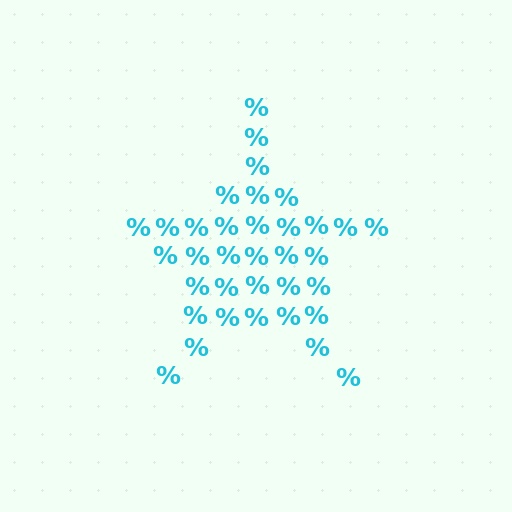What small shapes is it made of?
It is made of small percent signs.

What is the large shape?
The large shape is a star.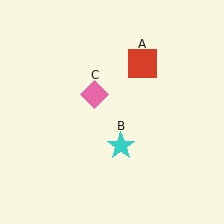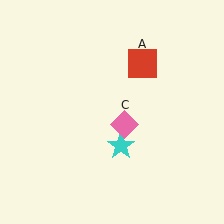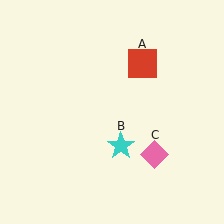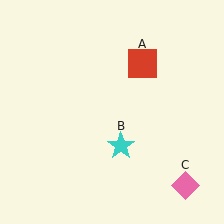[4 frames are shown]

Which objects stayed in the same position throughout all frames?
Red square (object A) and cyan star (object B) remained stationary.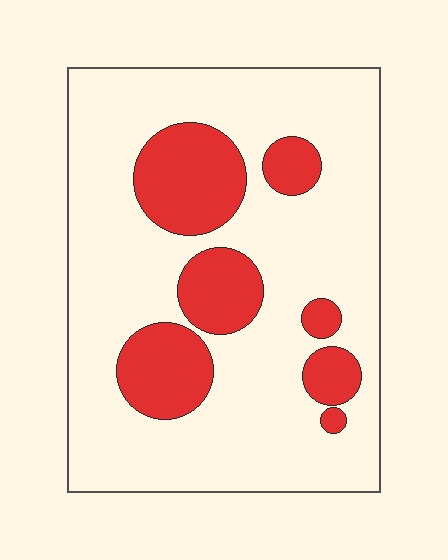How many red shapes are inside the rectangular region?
7.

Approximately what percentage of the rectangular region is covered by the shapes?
Approximately 25%.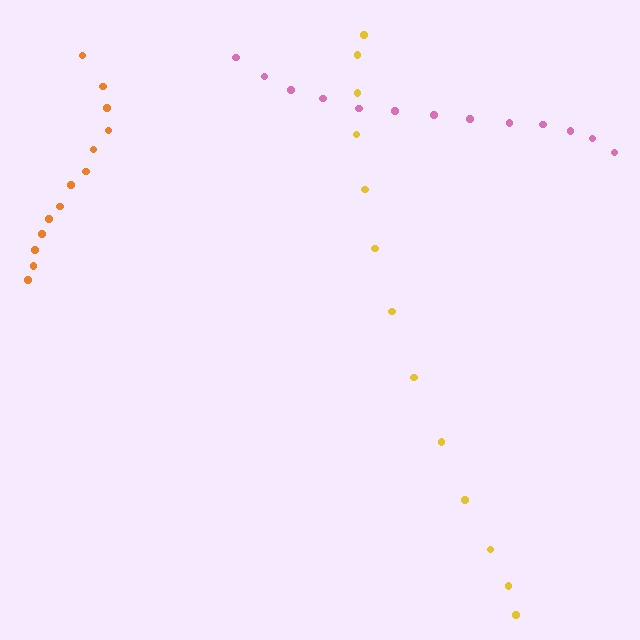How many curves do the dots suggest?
There are 3 distinct paths.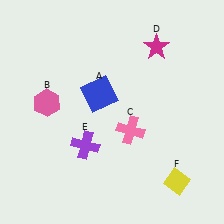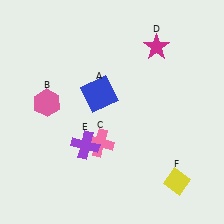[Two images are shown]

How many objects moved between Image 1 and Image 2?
1 object moved between the two images.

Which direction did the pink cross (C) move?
The pink cross (C) moved left.